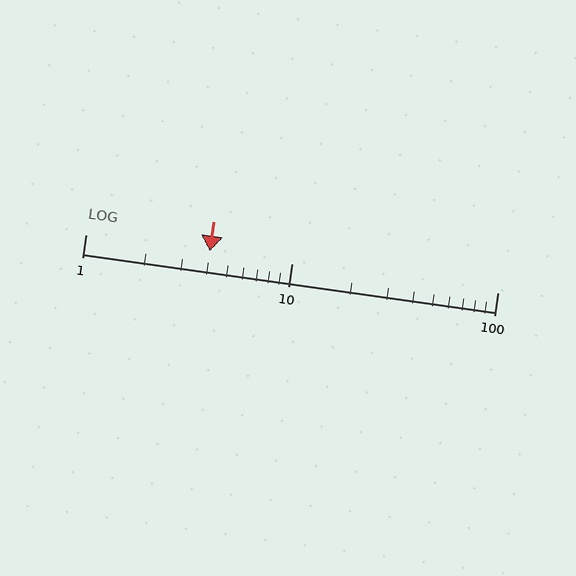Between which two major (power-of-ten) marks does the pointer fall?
The pointer is between 1 and 10.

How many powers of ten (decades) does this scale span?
The scale spans 2 decades, from 1 to 100.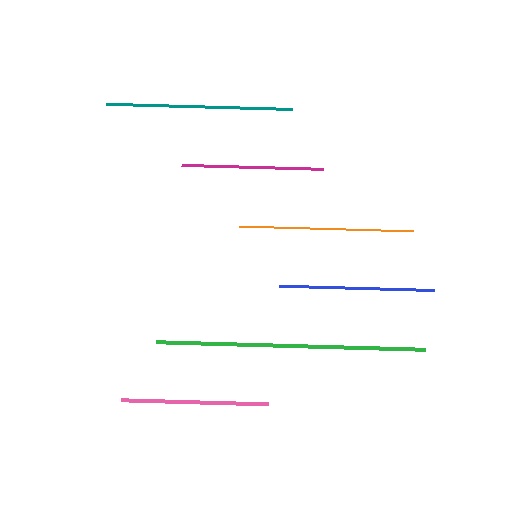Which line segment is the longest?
The green line is the longest at approximately 270 pixels.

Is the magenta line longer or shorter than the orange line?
The orange line is longer than the magenta line.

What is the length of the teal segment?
The teal segment is approximately 185 pixels long.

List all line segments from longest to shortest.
From longest to shortest: green, teal, orange, blue, pink, magenta.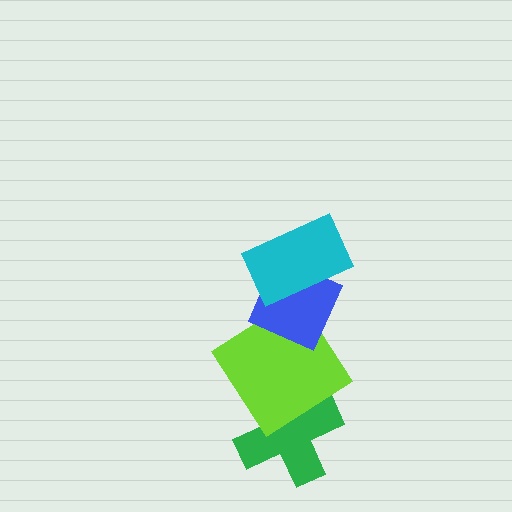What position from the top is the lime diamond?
The lime diamond is 3rd from the top.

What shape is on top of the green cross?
The lime diamond is on top of the green cross.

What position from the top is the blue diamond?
The blue diamond is 2nd from the top.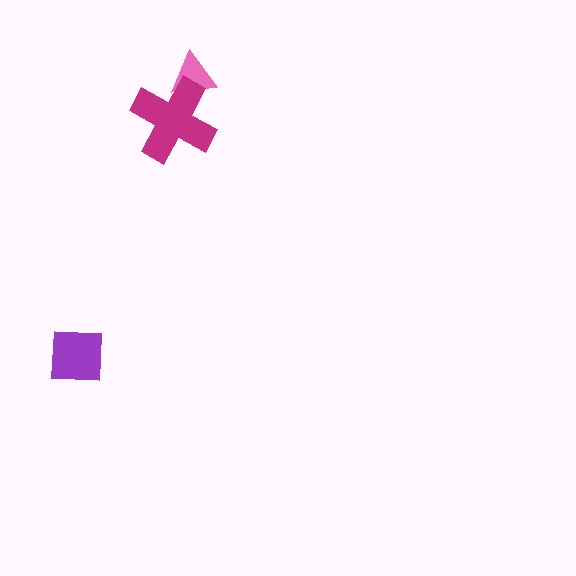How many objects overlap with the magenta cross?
1 object overlaps with the magenta cross.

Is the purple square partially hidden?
No, no other shape covers it.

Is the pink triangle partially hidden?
Yes, it is partially covered by another shape.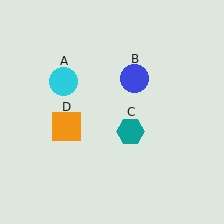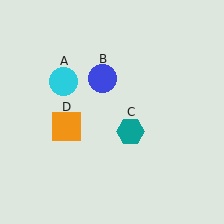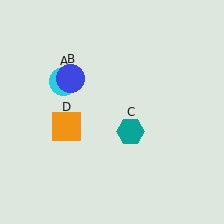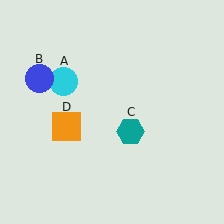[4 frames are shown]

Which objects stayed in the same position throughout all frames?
Cyan circle (object A) and teal hexagon (object C) and orange square (object D) remained stationary.